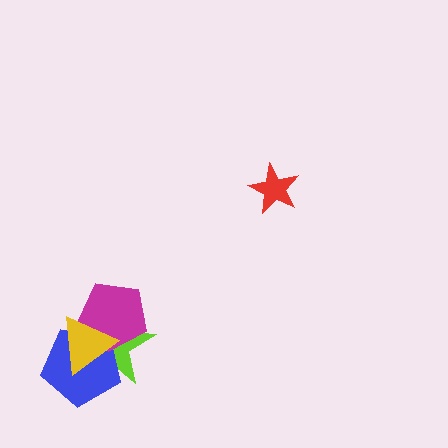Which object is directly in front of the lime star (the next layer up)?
The blue pentagon is directly in front of the lime star.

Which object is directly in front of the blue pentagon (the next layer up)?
The magenta pentagon is directly in front of the blue pentagon.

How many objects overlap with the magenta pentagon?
3 objects overlap with the magenta pentagon.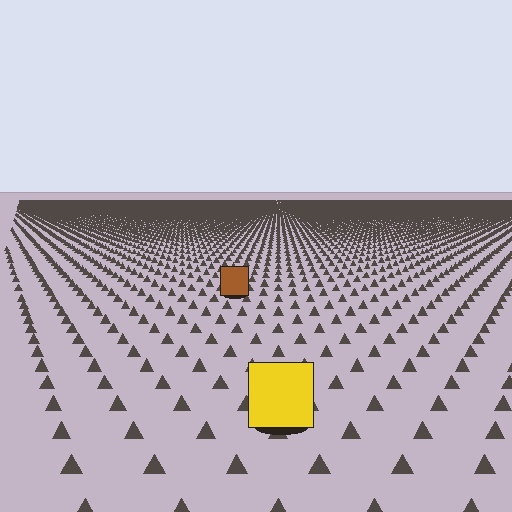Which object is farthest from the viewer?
The brown square is farthest from the viewer. It appears smaller and the ground texture around it is denser.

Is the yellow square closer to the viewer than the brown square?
Yes. The yellow square is closer — you can tell from the texture gradient: the ground texture is coarser near it.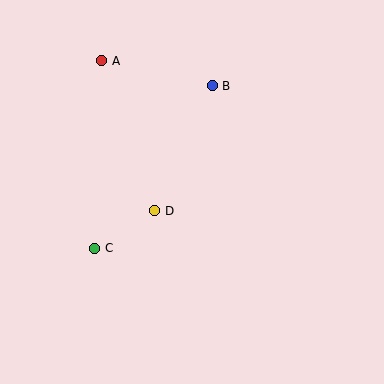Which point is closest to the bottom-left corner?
Point C is closest to the bottom-left corner.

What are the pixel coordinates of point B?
Point B is at (212, 86).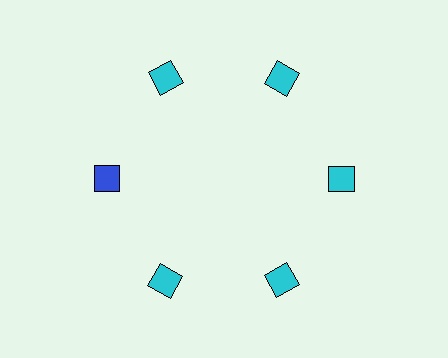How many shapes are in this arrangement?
There are 6 shapes arranged in a ring pattern.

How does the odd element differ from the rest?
It has a different color: blue instead of cyan.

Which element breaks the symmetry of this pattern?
The blue square at roughly the 9 o'clock position breaks the symmetry. All other shapes are cyan squares.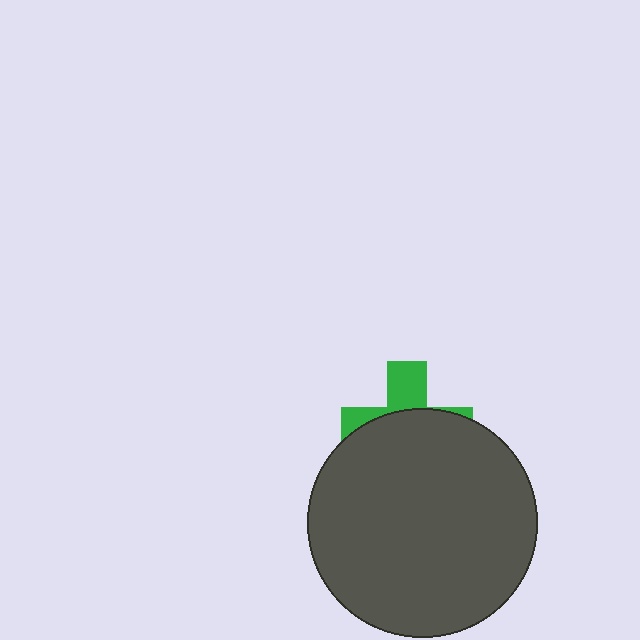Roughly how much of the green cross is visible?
A small part of it is visible (roughly 33%).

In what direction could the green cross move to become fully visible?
The green cross could move up. That would shift it out from behind the dark gray circle entirely.